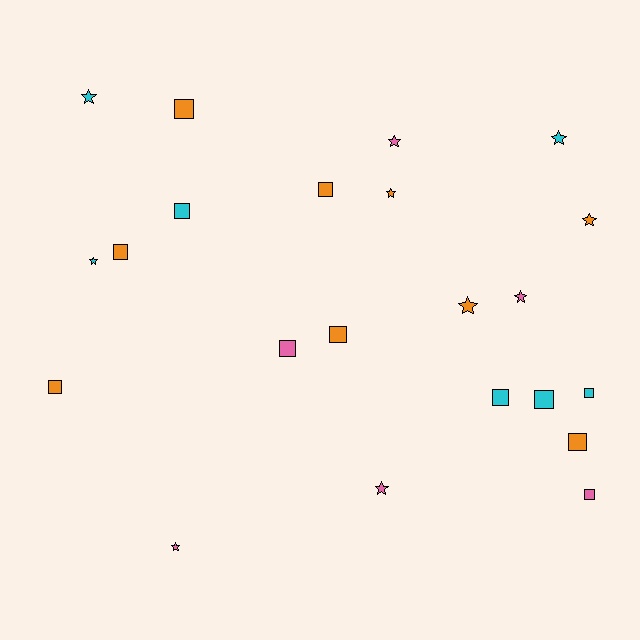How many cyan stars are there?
There are 3 cyan stars.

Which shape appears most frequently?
Square, with 12 objects.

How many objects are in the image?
There are 22 objects.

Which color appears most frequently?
Orange, with 9 objects.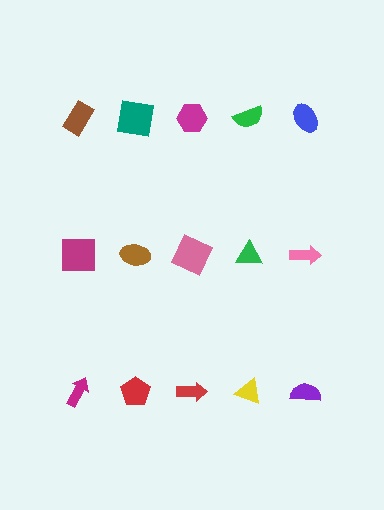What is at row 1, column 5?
A blue ellipse.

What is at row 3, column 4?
A yellow triangle.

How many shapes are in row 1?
5 shapes.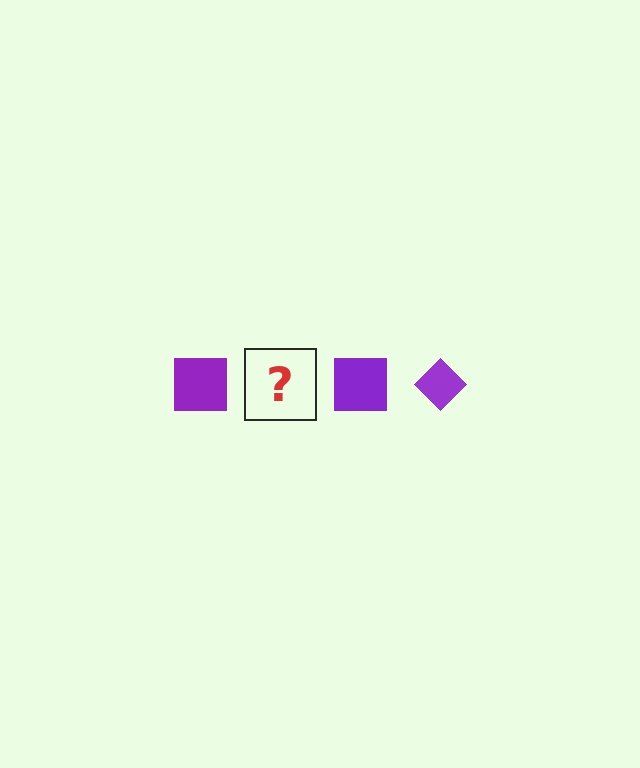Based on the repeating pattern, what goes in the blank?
The blank should be a purple diamond.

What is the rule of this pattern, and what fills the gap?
The rule is that the pattern cycles through square, diamond shapes in purple. The gap should be filled with a purple diamond.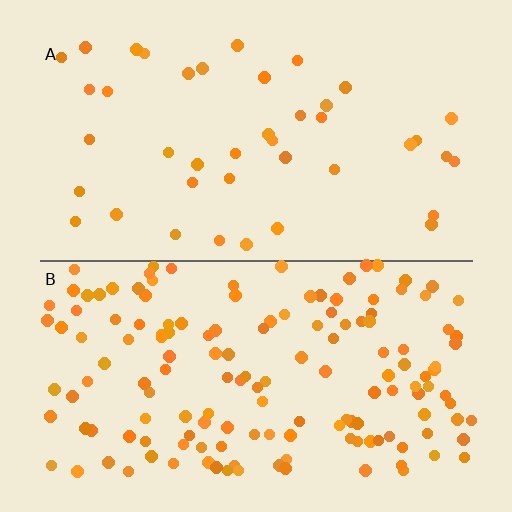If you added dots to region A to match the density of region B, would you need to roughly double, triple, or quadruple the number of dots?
Approximately quadruple.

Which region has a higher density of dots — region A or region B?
B (the bottom).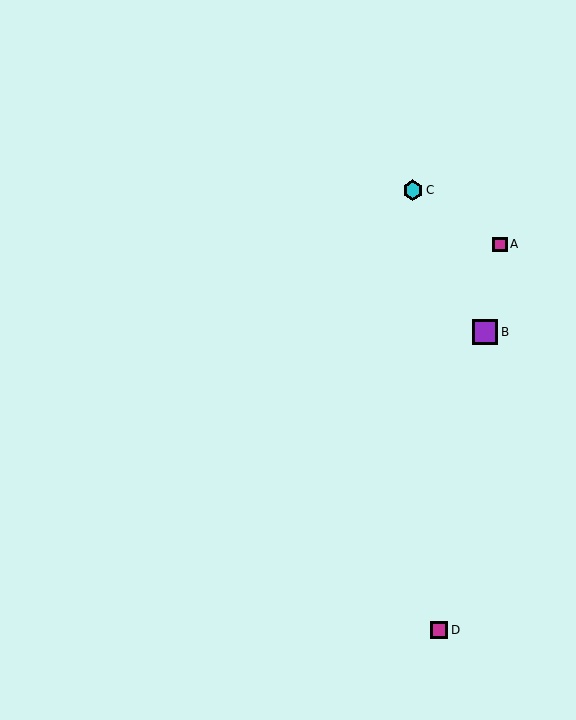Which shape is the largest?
The purple square (labeled B) is the largest.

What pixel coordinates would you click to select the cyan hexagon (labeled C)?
Click at (413, 190) to select the cyan hexagon C.